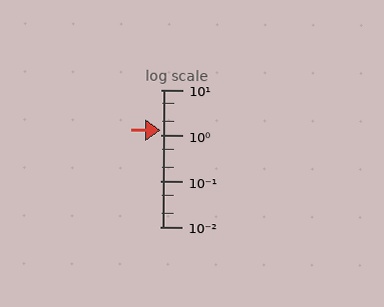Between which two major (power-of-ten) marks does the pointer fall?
The pointer is between 1 and 10.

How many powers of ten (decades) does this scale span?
The scale spans 3 decades, from 0.01 to 10.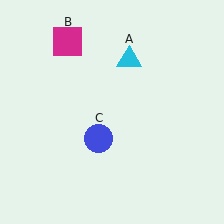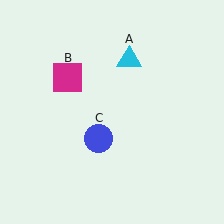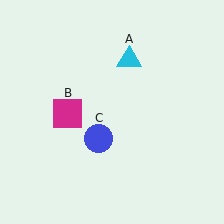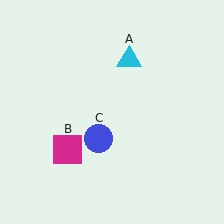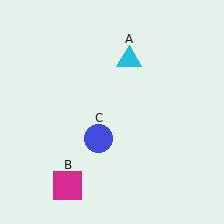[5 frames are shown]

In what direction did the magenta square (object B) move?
The magenta square (object B) moved down.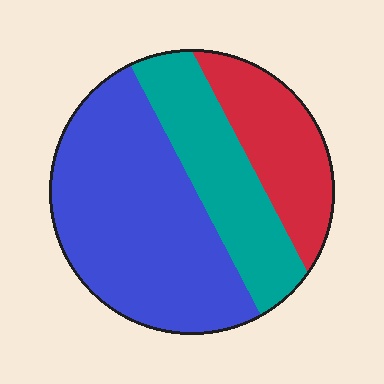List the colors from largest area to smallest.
From largest to smallest: blue, teal, red.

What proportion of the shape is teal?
Teal covers about 25% of the shape.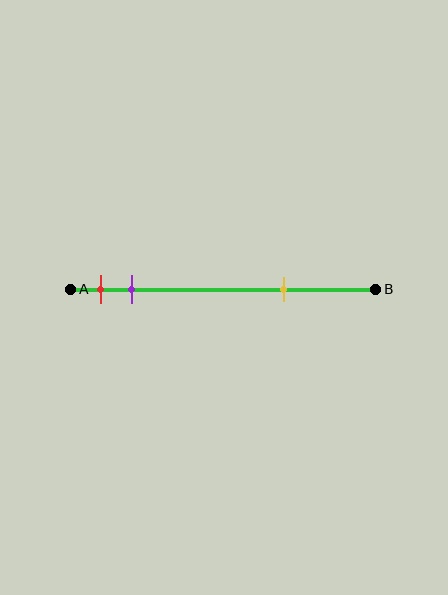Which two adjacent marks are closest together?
The red and purple marks are the closest adjacent pair.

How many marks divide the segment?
There are 3 marks dividing the segment.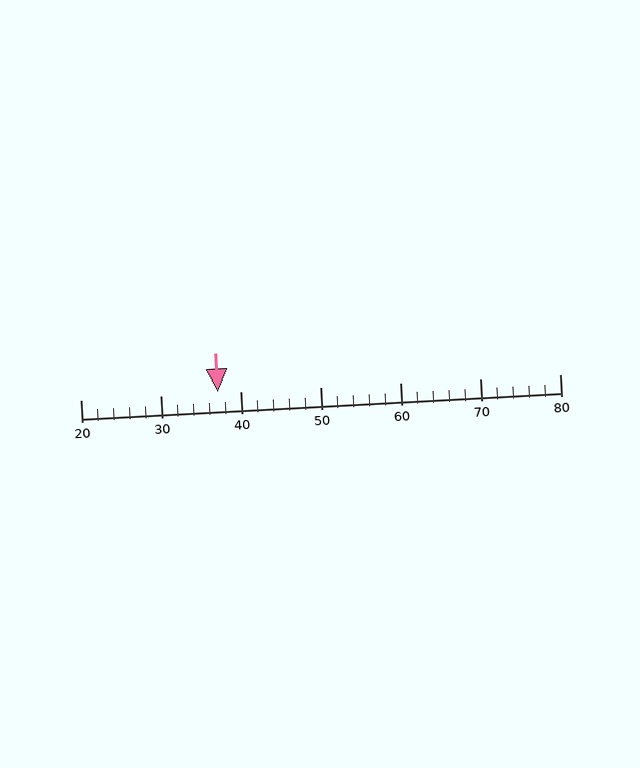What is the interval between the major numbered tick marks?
The major tick marks are spaced 10 units apart.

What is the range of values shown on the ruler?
The ruler shows values from 20 to 80.